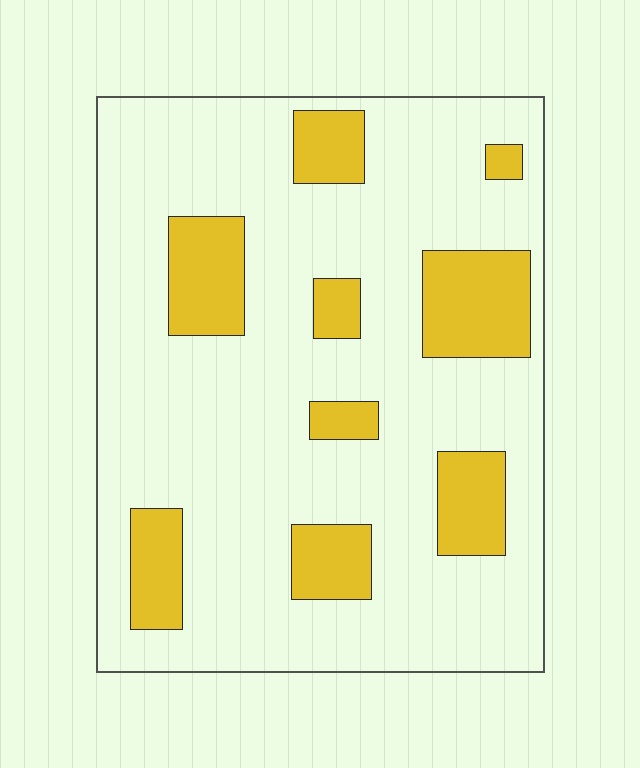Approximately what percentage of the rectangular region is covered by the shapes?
Approximately 20%.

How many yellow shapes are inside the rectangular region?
9.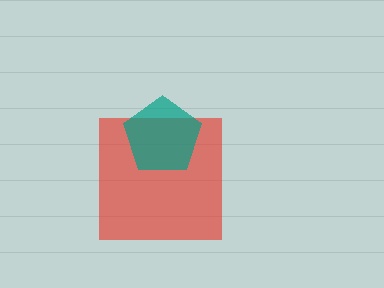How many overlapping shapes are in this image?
There are 2 overlapping shapes in the image.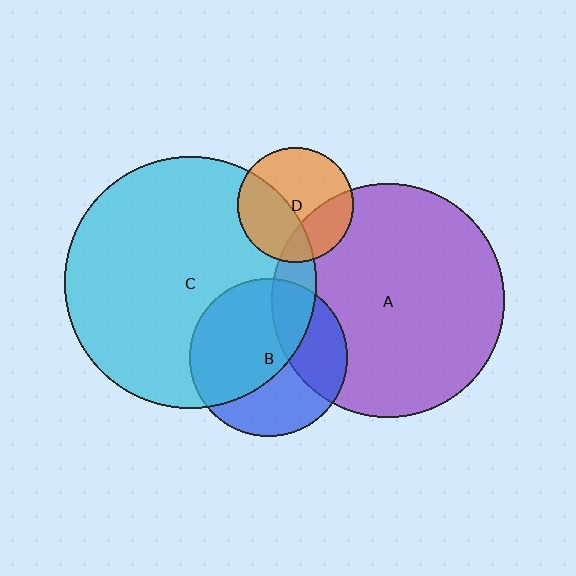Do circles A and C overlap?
Yes.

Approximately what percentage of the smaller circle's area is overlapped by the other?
Approximately 10%.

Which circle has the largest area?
Circle C (cyan).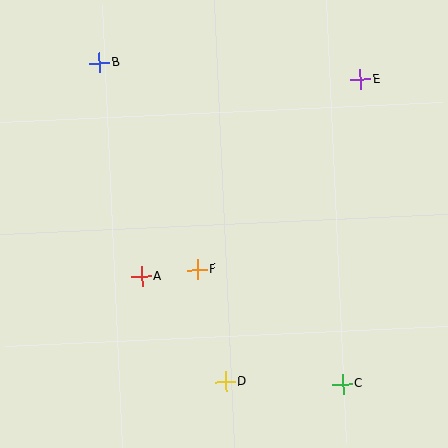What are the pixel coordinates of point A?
Point A is at (142, 277).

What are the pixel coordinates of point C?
Point C is at (343, 384).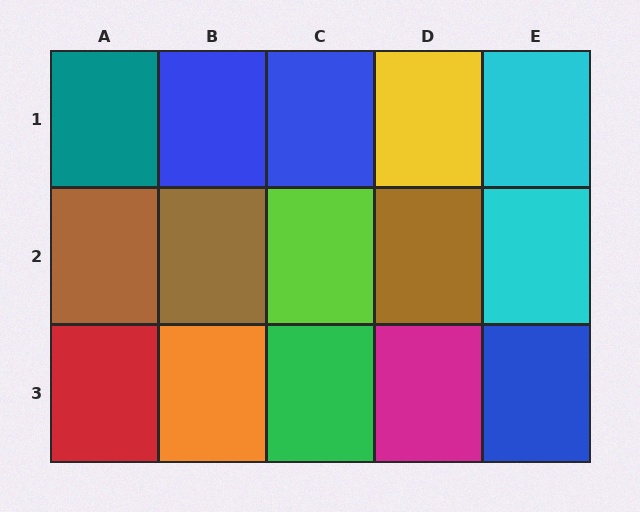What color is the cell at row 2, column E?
Cyan.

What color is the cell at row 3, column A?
Red.